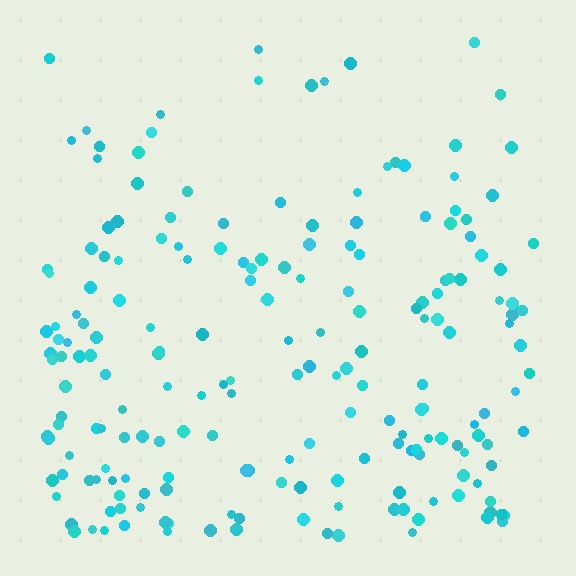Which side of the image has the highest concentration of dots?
The bottom.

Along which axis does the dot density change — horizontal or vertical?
Vertical.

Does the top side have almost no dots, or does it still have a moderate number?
Still a moderate number, just noticeably fewer than the bottom.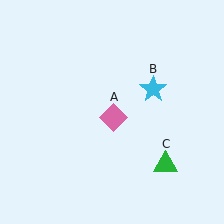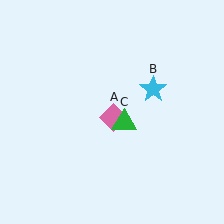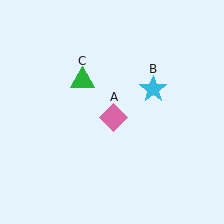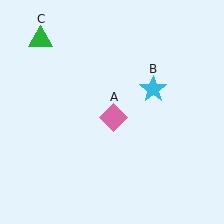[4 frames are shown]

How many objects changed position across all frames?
1 object changed position: green triangle (object C).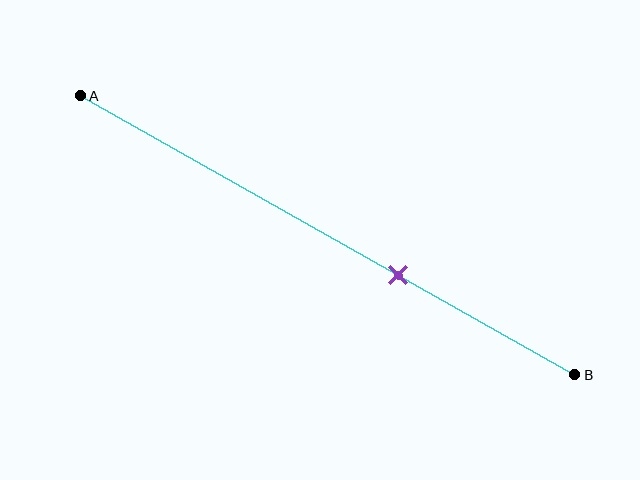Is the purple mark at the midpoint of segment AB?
No, the mark is at about 65% from A, not at the 50% midpoint.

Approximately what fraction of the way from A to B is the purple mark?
The purple mark is approximately 65% of the way from A to B.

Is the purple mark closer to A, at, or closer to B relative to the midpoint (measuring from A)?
The purple mark is closer to point B than the midpoint of segment AB.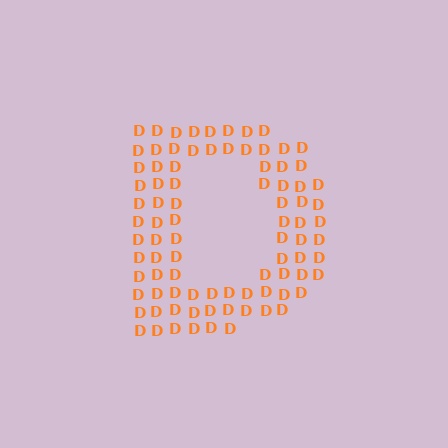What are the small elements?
The small elements are letter D's.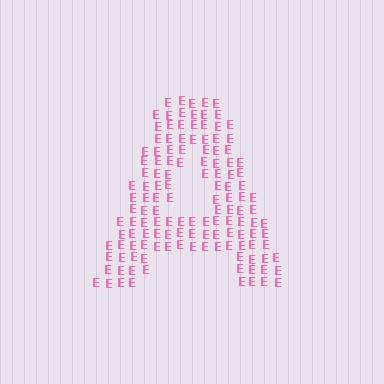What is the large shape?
The large shape is the letter A.